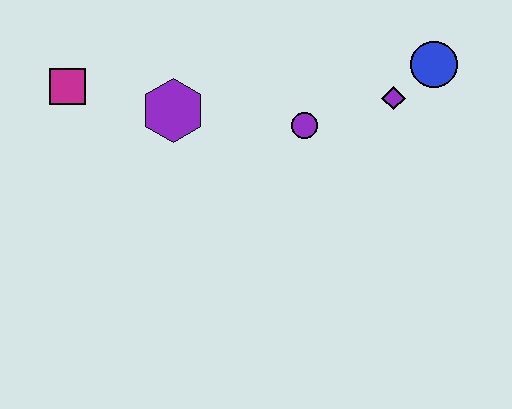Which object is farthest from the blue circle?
The magenta square is farthest from the blue circle.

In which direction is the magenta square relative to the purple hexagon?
The magenta square is to the left of the purple hexagon.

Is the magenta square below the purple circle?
No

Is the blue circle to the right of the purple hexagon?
Yes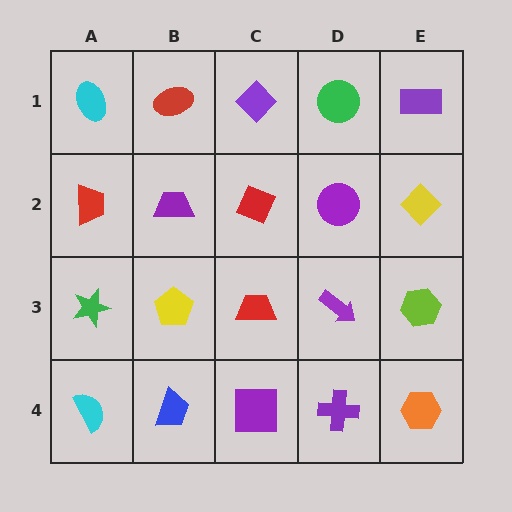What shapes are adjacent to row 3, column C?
A red diamond (row 2, column C), a purple square (row 4, column C), a yellow pentagon (row 3, column B), a purple arrow (row 3, column D).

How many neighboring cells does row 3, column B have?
4.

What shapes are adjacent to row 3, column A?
A red trapezoid (row 2, column A), a cyan semicircle (row 4, column A), a yellow pentagon (row 3, column B).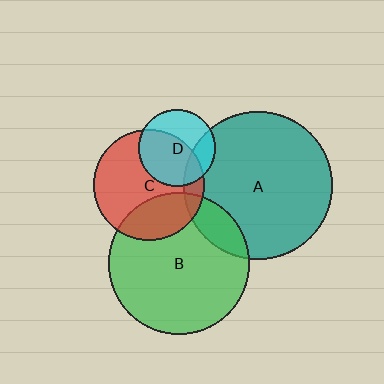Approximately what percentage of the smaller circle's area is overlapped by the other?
Approximately 10%.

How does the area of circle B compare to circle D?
Approximately 3.3 times.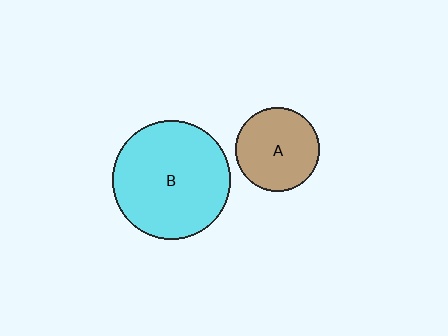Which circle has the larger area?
Circle B (cyan).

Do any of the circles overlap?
No, none of the circles overlap.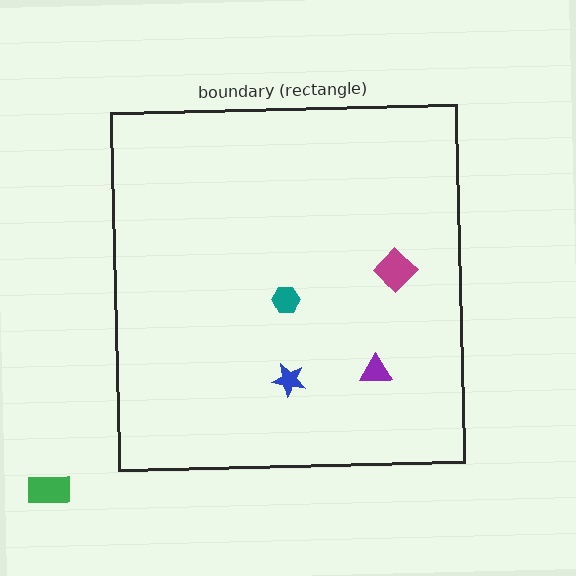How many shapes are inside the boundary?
4 inside, 1 outside.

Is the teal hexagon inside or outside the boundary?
Inside.